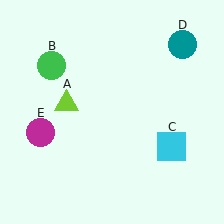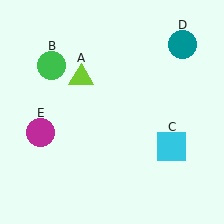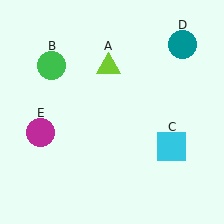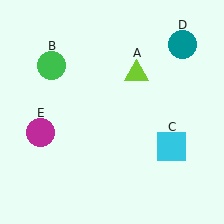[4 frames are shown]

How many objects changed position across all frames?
1 object changed position: lime triangle (object A).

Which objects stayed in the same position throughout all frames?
Green circle (object B) and cyan square (object C) and teal circle (object D) and magenta circle (object E) remained stationary.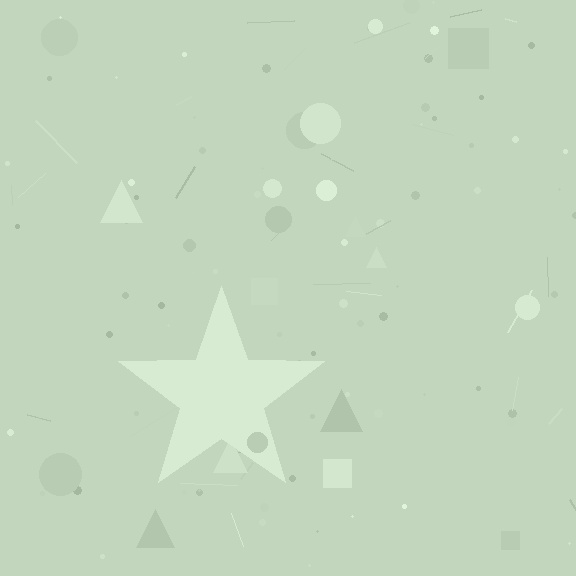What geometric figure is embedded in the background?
A star is embedded in the background.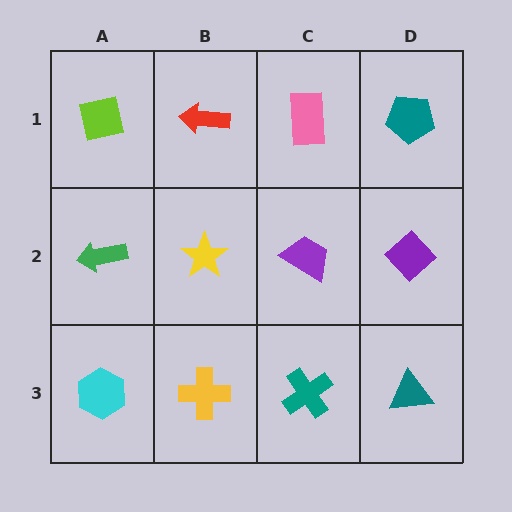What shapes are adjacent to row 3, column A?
A green arrow (row 2, column A), a yellow cross (row 3, column B).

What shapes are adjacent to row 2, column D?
A teal pentagon (row 1, column D), a teal triangle (row 3, column D), a purple trapezoid (row 2, column C).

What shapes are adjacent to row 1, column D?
A purple diamond (row 2, column D), a pink rectangle (row 1, column C).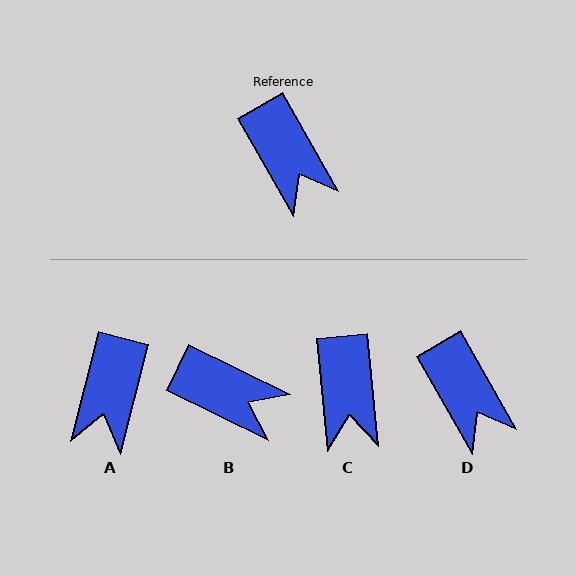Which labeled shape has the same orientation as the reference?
D.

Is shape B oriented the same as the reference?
No, it is off by about 34 degrees.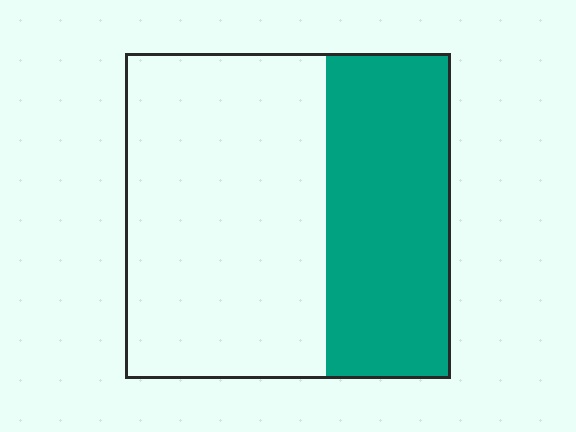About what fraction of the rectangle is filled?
About three eighths (3/8).